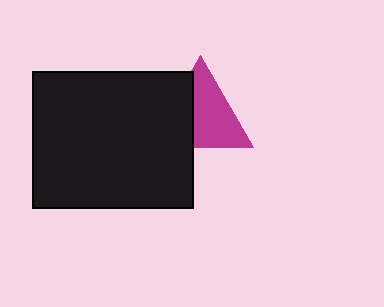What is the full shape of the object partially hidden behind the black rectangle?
The partially hidden object is a magenta triangle.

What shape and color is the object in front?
The object in front is a black rectangle.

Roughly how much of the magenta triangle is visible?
About half of it is visible (roughly 62%).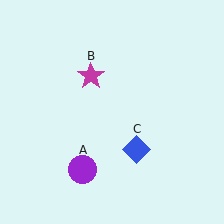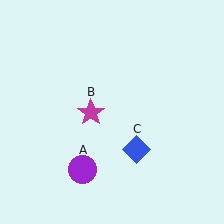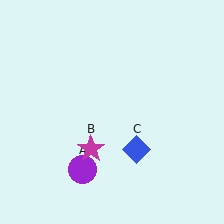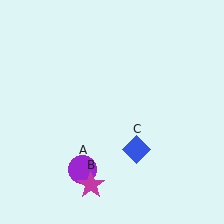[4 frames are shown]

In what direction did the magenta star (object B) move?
The magenta star (object B) moved down.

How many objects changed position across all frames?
1 object changed position: magenta star (object B).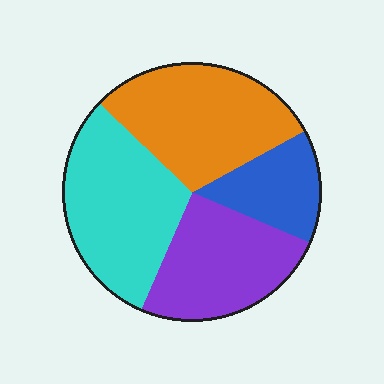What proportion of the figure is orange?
Orange covers around 30% of the figure.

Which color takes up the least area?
Blue, at roughly 15%.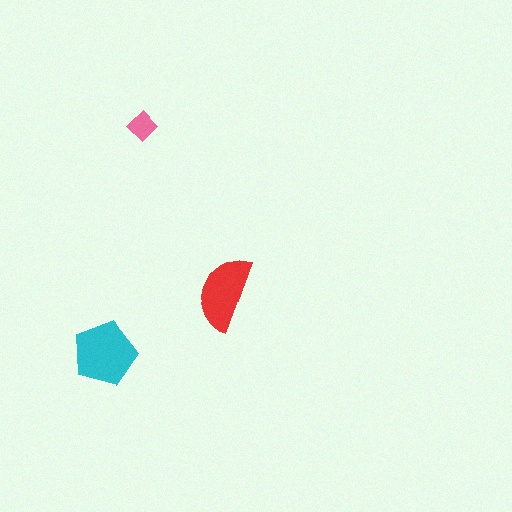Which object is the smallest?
The pink diamond.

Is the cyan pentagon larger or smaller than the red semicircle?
Larger.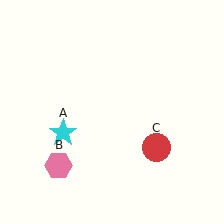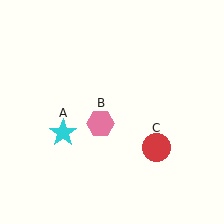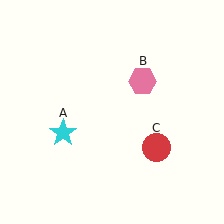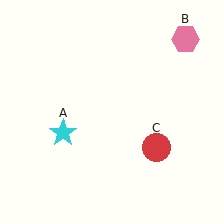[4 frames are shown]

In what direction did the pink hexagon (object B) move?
The pink hexagon (object B) moved up and to the right.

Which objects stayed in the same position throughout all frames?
Cyan star (object A) and red circle (object C) remained stationary.